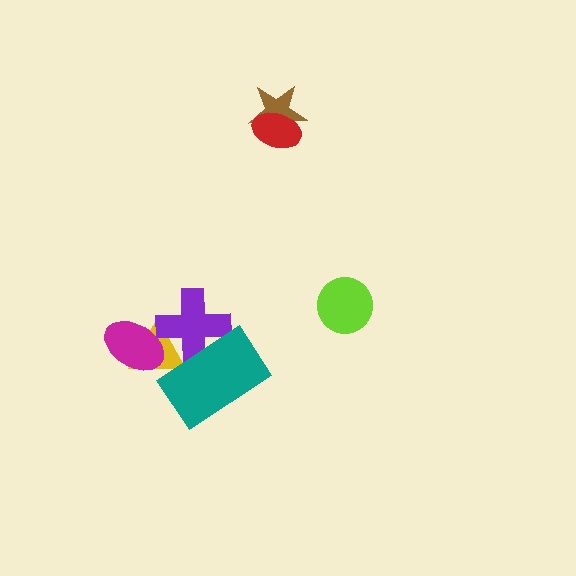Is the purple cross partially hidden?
Yes, it is partially covered by another shape.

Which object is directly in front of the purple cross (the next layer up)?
The teal rectangle is directly in front of the purple cross.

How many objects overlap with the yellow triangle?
3 objects overlap with the yellow triangle.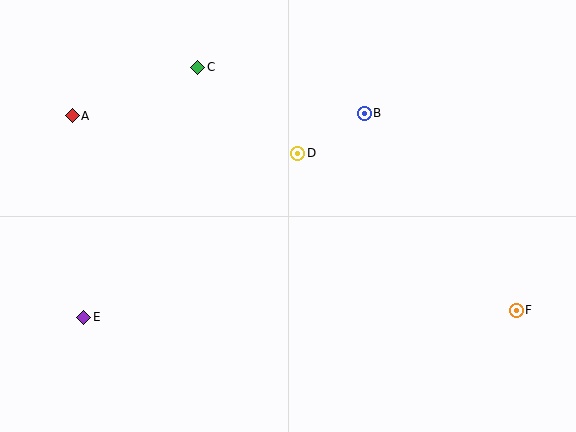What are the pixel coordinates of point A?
Point A is at (72, 116).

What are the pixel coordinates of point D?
Point D is at (298, 153).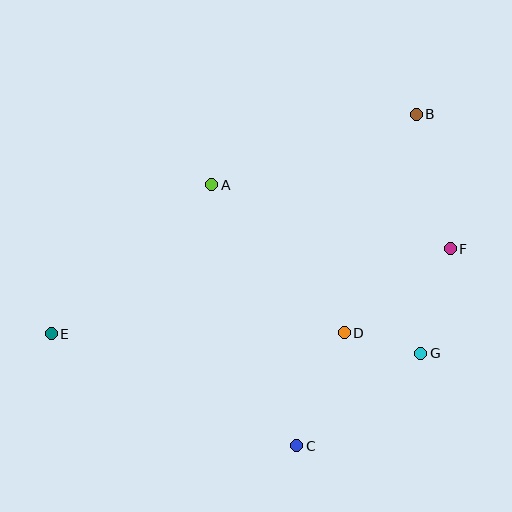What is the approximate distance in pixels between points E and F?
The distance between E and F is approximately 408 pixels.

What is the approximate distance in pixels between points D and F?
The distance between D and F is approximately 135 pixels.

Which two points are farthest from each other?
Points B and E are farthest from each other.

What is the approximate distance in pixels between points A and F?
The distance between A and F is approximately 247 pixels.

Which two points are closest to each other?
Points D and G are closest to each other.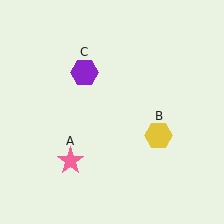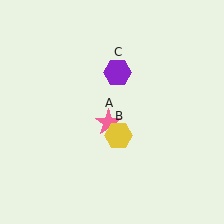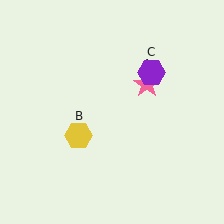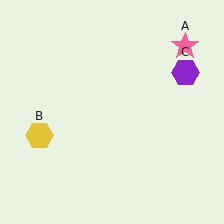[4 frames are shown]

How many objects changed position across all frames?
3 objects changed position: pink star (object A), yellow hexagon (object B), purple hexagon (object C).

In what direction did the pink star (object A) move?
The pink star (object A) moved up and to the right.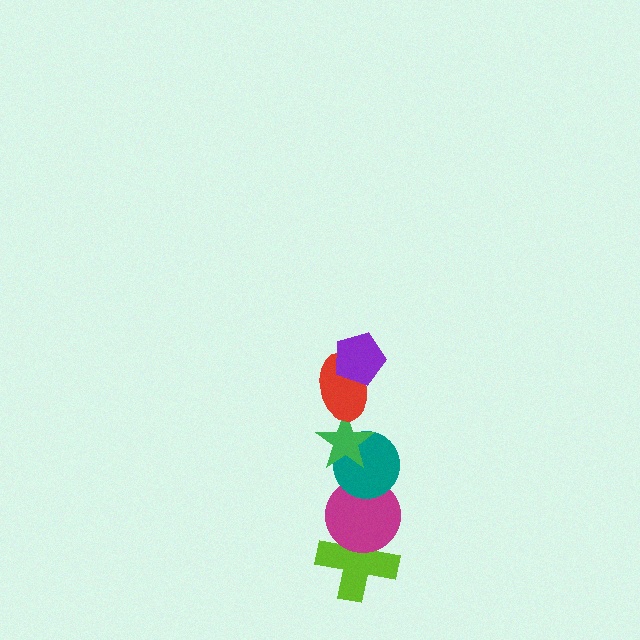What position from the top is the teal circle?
The teal circle is 4th from the top.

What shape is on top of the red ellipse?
The purple pentagon is on top of the red ellipse.